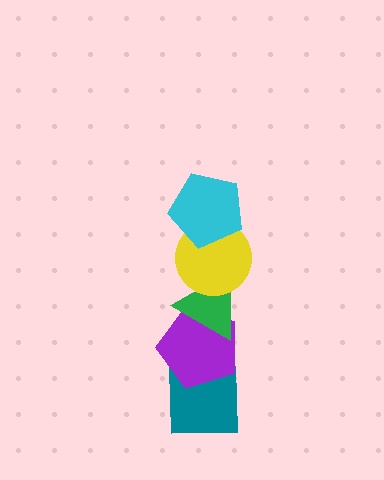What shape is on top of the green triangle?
The yellow circle is on top of the green triangle.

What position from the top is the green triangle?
The green triangle is 3rd from the top.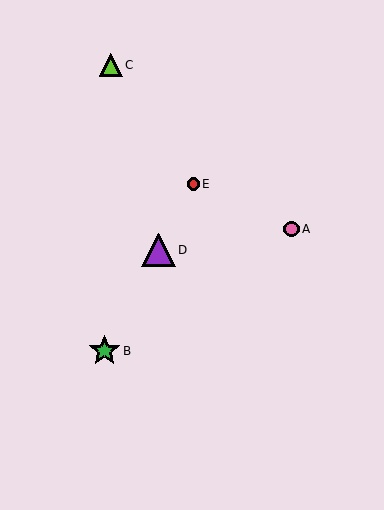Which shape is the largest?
The purple triangle (labeled D) is the largest.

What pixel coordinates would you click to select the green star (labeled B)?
Click at (105, 351) to select the green star B.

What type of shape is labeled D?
Shape D is a purple triangle.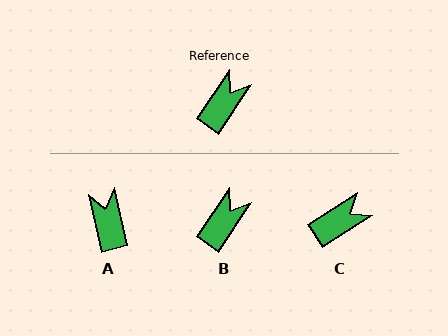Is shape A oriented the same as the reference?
No, it is off by about 48 degrees.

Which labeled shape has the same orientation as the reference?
B.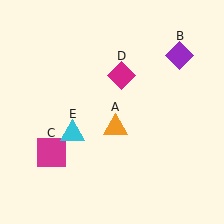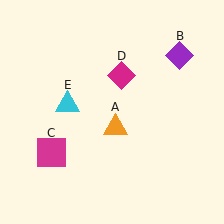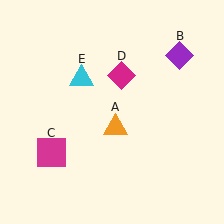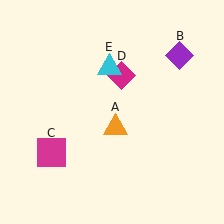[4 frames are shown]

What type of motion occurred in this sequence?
The cyan triangle (object E) rotated clockwise around the center of the scene.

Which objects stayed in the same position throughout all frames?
Orange triangle (object A) and purple diamond (object B) and magenta square (object C) and magenta diamond (object D) remained stationary.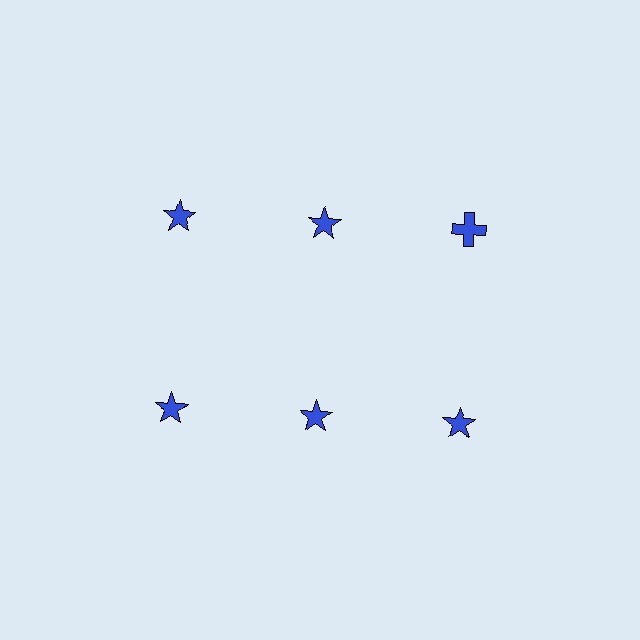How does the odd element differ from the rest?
It has a different shape: cross instead of star.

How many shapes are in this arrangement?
There are 6 shapes arranged in a grid pattern.